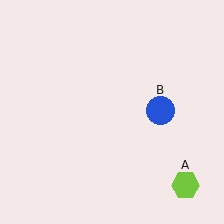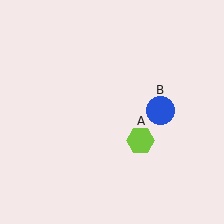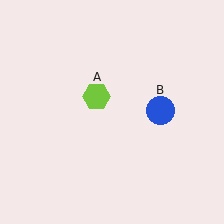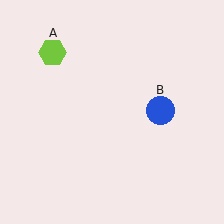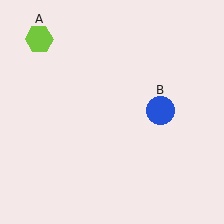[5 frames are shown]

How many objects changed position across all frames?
1 object changed position: lime hexagon (object A).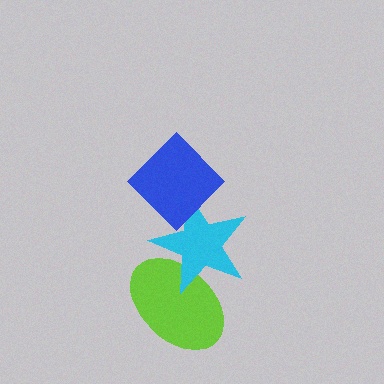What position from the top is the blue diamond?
The blue diamond is 1st from the top.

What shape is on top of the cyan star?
The blue diamond is on top of the cyan star.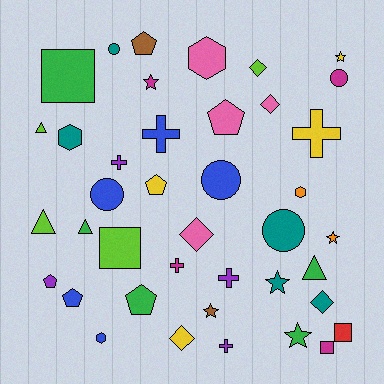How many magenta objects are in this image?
There are 4 magenta objects.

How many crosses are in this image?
There are 6 crosses.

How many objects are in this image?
There are 40 objects.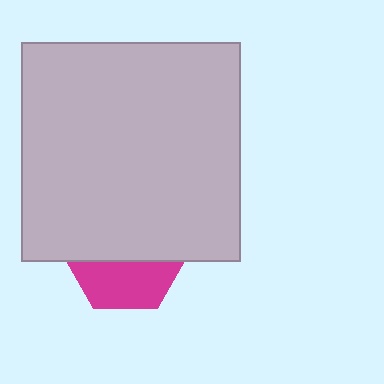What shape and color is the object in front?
The object in front is a light gray square.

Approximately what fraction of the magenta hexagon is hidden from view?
Roughly 60% of the magenta hexagon is hidden behind the light gray square.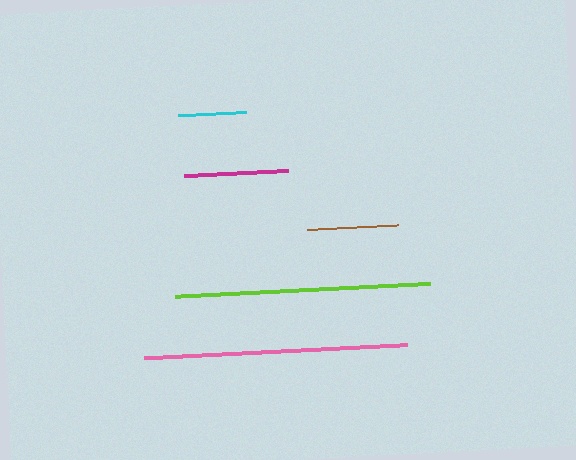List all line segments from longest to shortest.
From longest to shortest: pink, lime, magenta, brown, cyan.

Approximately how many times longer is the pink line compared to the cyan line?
The pink line is approximately 3.9 times the length of the cyan line.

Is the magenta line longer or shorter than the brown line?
The magenta line is longer than the brown line.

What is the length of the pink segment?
The pink segment is approximately 263 pixels long.